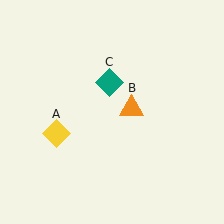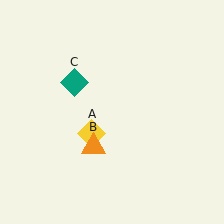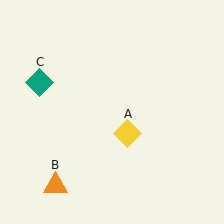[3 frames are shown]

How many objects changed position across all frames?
3 objects changed position: yellow diamond (object A), orange triangle (object B), teal diamond (object C).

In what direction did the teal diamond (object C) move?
The teal diamond (object C) moved left.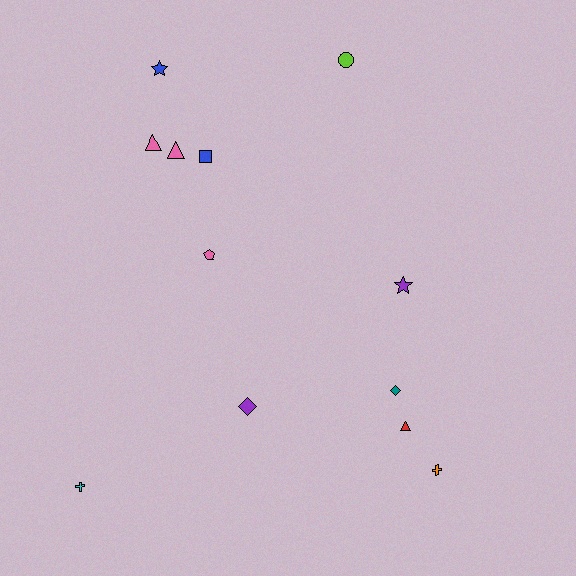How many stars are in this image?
There are 2 stars.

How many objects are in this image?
There are 12 objects.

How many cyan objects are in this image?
There is 1 cyan object.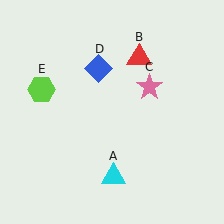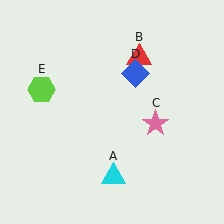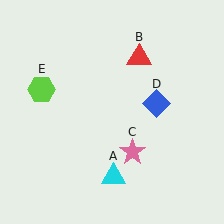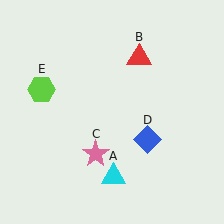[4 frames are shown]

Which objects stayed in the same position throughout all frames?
Cyan triangle (object A) and red triangle (object B) and lime hexagon (object E) remained stationary.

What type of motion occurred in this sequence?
The pink star (object C), blue diamond (object D) rotated clockwise around the center of the scene.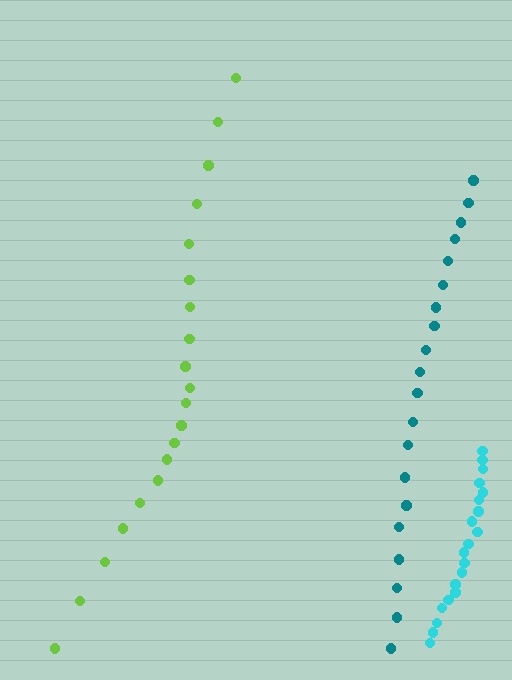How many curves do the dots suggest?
There are 3 distinct paths.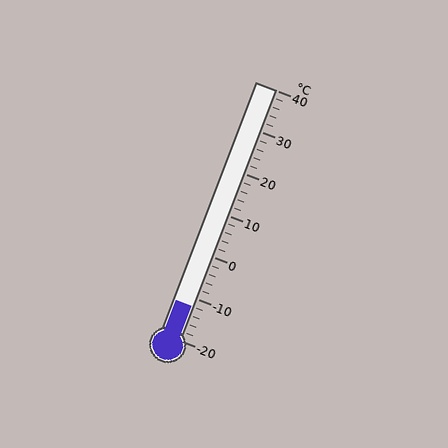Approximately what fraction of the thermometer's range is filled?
The thermometer is filled to approximately 15% of its range.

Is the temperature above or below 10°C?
The temperature is below 10°C.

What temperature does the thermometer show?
The thermometer shows approximately -12°C.